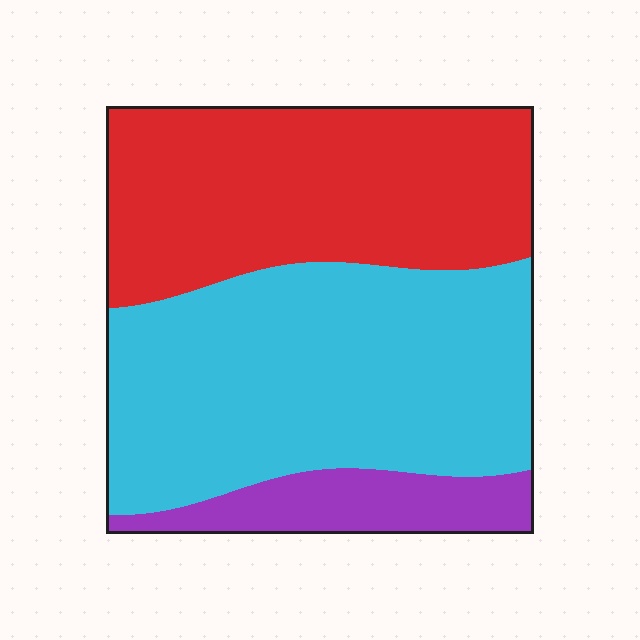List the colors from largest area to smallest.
From largest to smallest: cyan, red, purple.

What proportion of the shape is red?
Red takes up about two fifths (2/5) of the shape.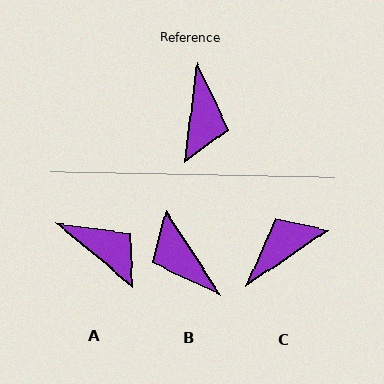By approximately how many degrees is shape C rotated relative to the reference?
Approximately 132 degrees counter-clockwise.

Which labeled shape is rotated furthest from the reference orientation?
B, about 140 degrees away.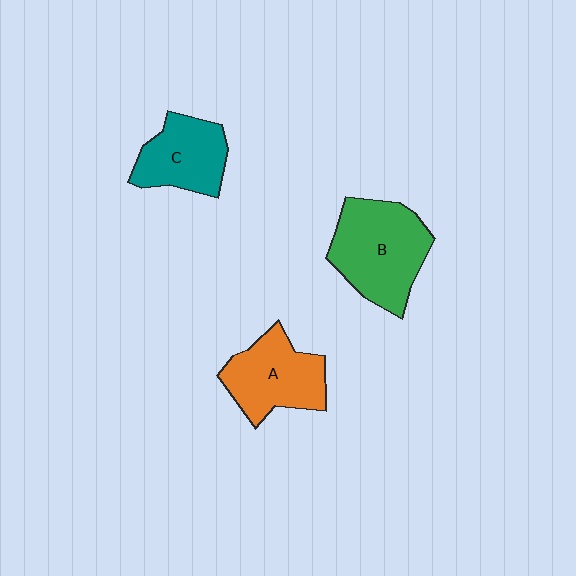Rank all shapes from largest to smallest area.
From largest to smallest: B (green), A (orange), C (teal).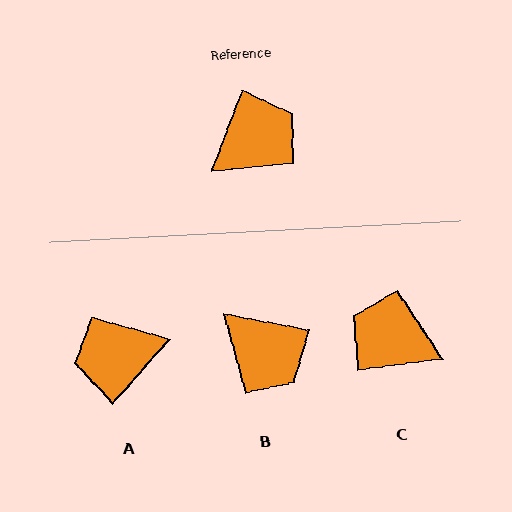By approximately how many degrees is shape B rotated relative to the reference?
Approximately 80 degrees clockwise.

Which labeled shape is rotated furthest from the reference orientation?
A, about 159 degrees away.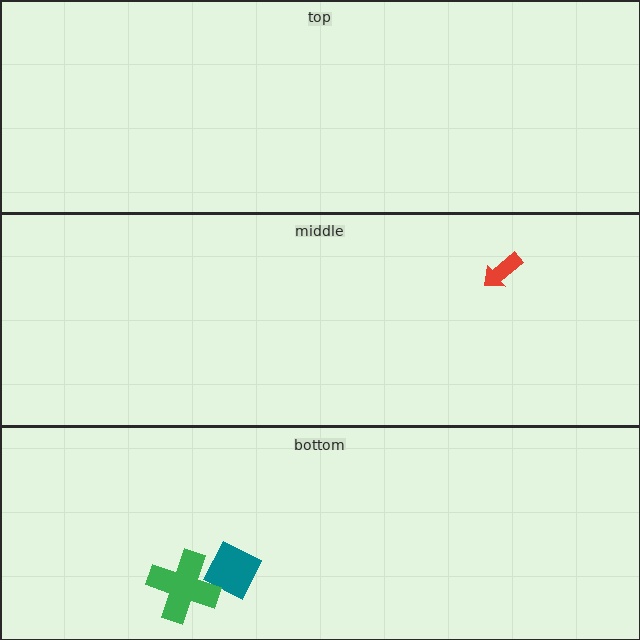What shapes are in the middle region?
The red arrow.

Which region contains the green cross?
The bottom region.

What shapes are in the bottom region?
The teal square, the green cross.